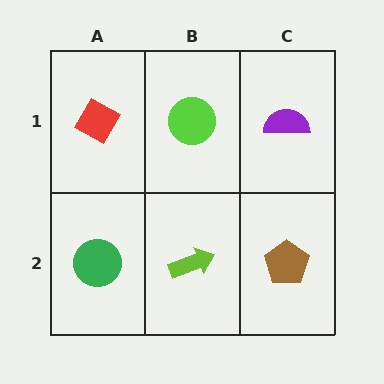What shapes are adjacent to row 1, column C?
A brown pentagon (row 2, column C), a lime circle (row 1, column B).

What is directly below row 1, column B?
A lime arrow.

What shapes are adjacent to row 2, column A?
A red diamond (row 1, column A), a lime arrow (row 2, column B).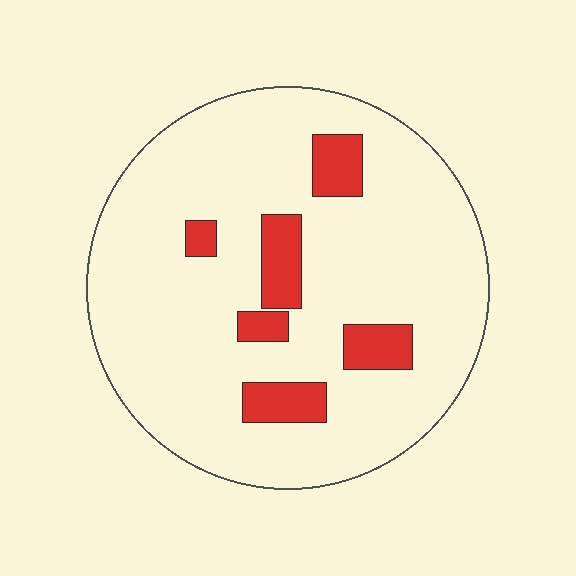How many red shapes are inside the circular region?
6.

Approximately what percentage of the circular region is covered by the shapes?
Approximately 15%.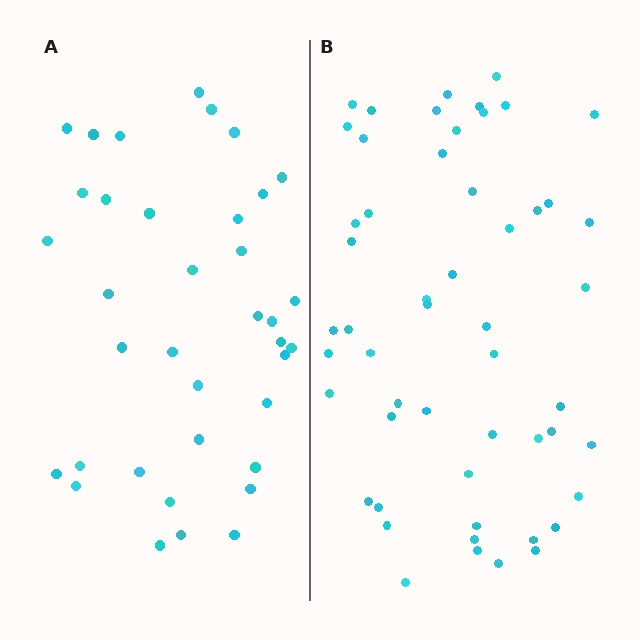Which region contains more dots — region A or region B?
Region B (the right region) has more dots.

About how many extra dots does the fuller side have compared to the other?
Region B has approximately 15 more dots than region A.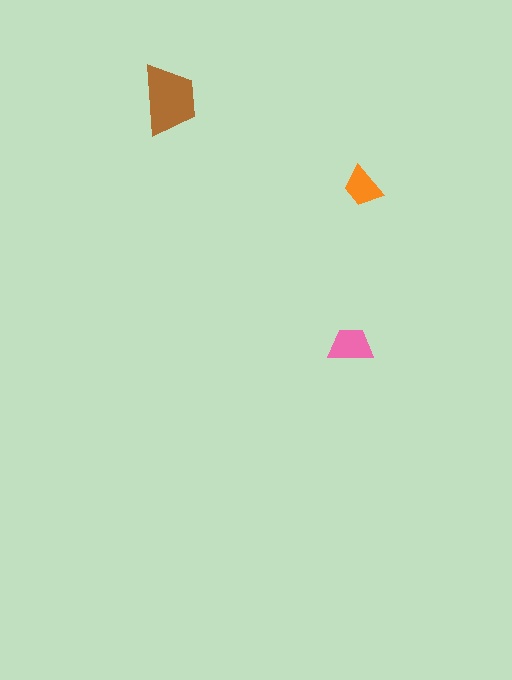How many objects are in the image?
There are 3 objects in the image.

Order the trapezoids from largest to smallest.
the brown one, the pink one, the orange one.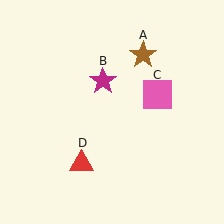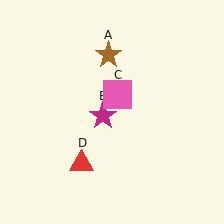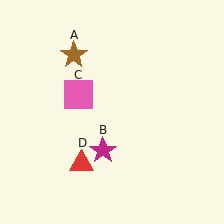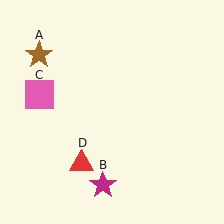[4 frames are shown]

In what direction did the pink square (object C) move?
The pink square (object C) moved left.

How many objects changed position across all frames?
3 objects changed position: brown star (object A), magenta star (object B), pink square (object C).